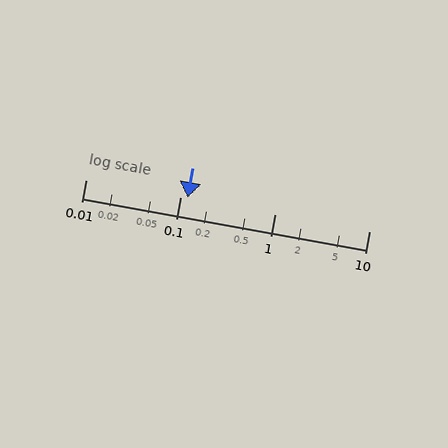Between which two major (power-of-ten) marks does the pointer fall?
The pointer is between 0.1 and 1.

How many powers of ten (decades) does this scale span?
The scale spans 3 decades, from 0.01 to 10.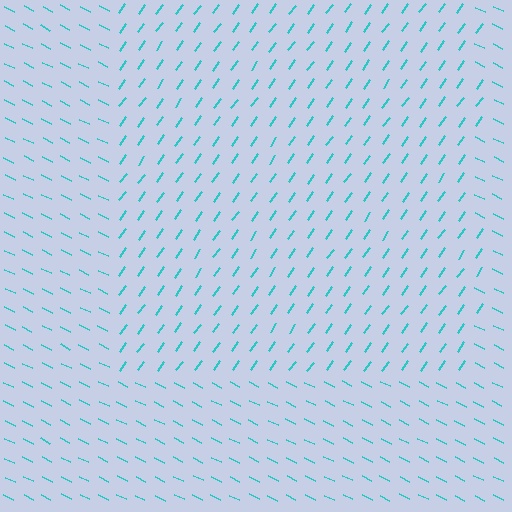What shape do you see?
I see a rectangle.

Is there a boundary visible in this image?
Yes, there is a texture boundary formed by a change in line orientation.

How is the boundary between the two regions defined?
The boundary is defined purely by a change in line orientation (approximately 81 degrees difference). All lines are the same color and thickness.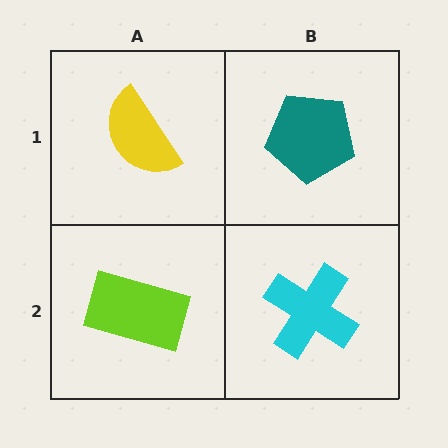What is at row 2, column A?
A lime rectangle.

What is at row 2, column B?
A cyan cross.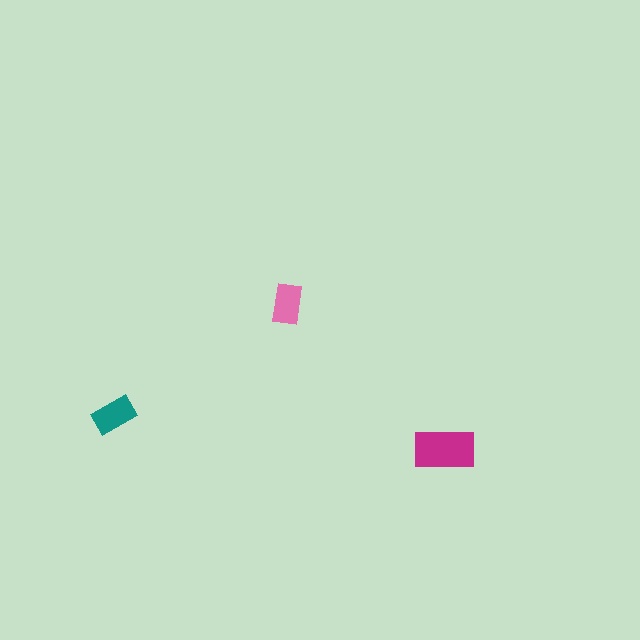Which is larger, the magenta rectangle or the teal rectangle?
The magenta one.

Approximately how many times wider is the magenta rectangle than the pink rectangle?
About 1.5 times wider.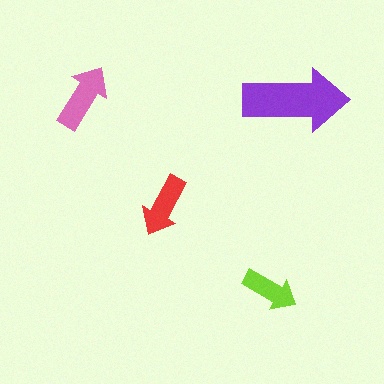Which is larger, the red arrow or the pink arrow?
The pink one.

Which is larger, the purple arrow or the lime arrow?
The purple one.